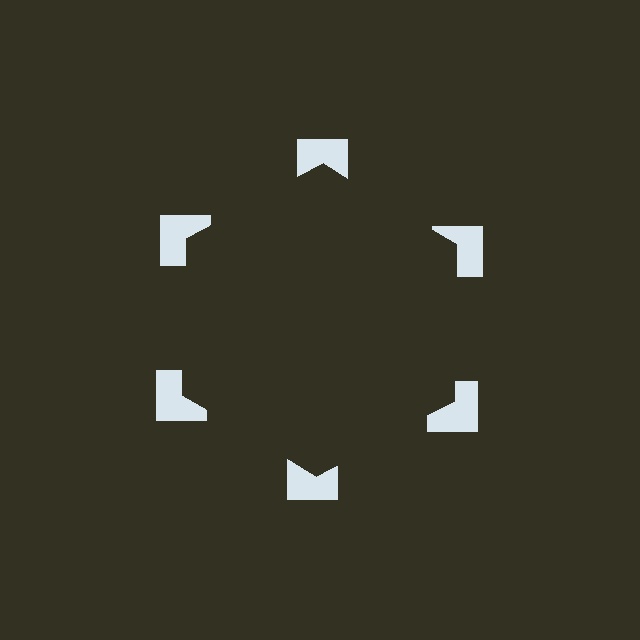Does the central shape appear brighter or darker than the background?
It typically appears slightly darker than the background, even though no actual brightness change is drawn.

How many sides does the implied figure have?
6 sides.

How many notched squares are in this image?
There are 6 — one at each vertex of the illusory hexagon.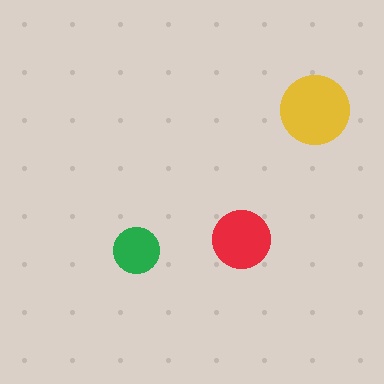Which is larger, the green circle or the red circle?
The red one.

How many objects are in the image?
There are 3 objects in the image.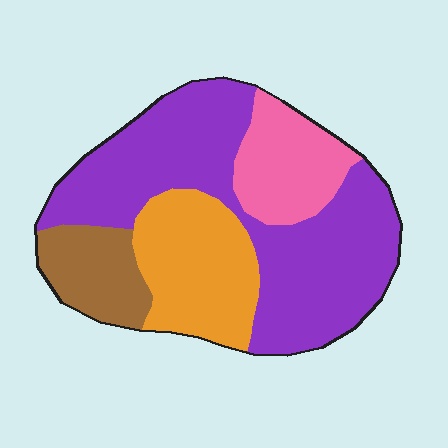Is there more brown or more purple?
Purple.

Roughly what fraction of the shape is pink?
Pink takes up less than a sixth of the shape.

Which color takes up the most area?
Purple, at roughly 50%.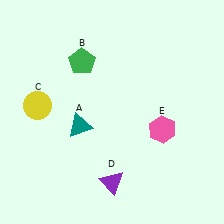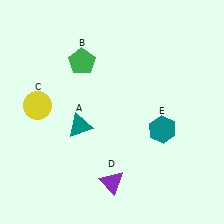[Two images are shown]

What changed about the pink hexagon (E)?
In Image 1, E is pink. In Image 2, it changed to teal.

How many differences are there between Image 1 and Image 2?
There is 1 difference between the two images.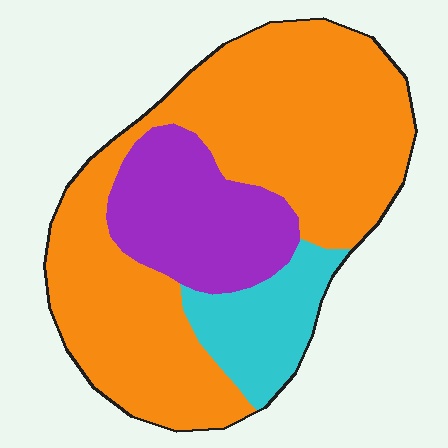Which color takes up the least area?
Cyan, at roughly 15%.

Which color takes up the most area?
Orange, at roughly 65%.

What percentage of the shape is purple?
Purple covers around 20% of the shape.